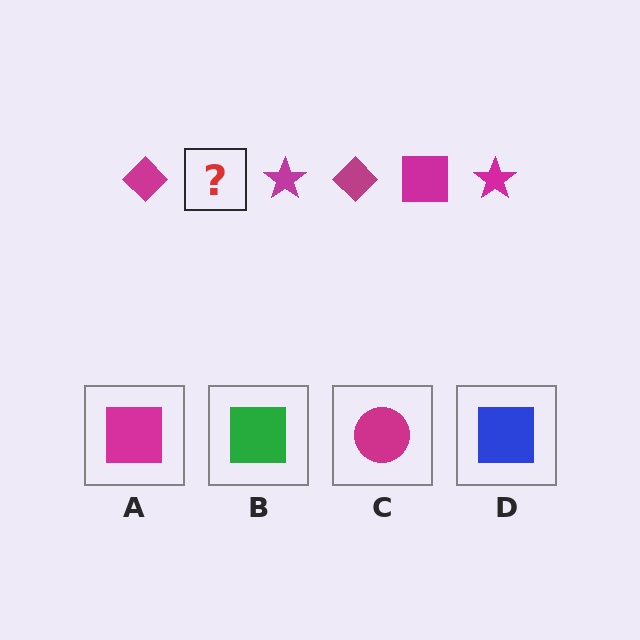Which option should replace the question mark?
Option A.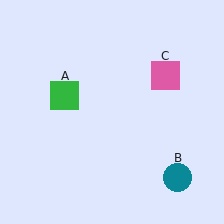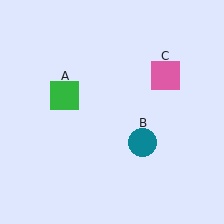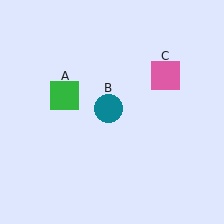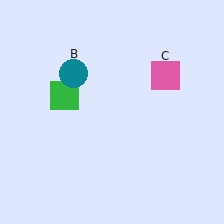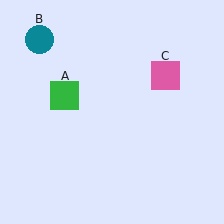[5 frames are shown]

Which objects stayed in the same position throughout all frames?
Green square (object A) and pink square (object C) remained stationary.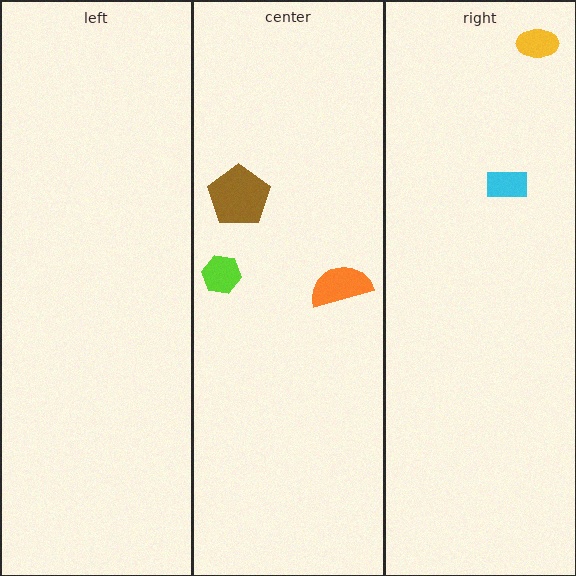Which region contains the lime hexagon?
The center region.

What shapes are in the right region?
The cyan rectangle, the yellow ellipse.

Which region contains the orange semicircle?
The center region.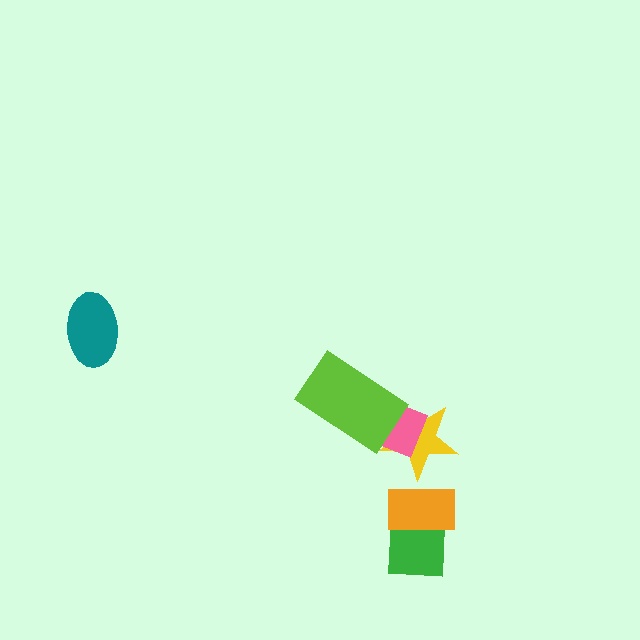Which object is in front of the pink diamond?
The lime rectangle is in front of the pink diamond.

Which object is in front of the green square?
The orange rectangle is in front of the green square.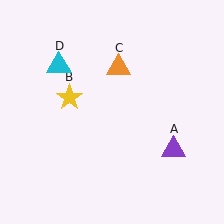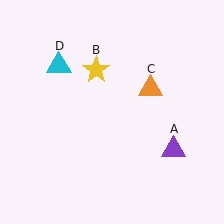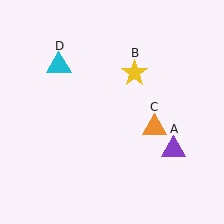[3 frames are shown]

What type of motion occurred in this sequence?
The yellow star (object B), orange triangle (object C) rotated clockwise around the center of the scene.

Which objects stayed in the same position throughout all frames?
Purple triangle (object A) and cyan triangle (object D) remained stationary.